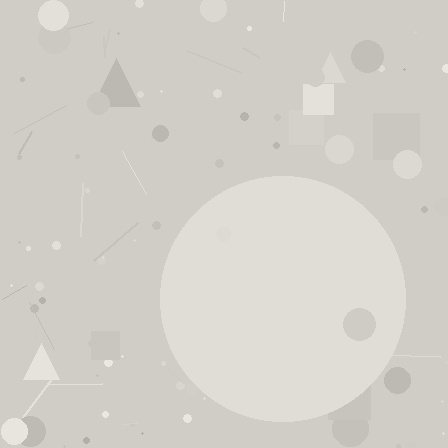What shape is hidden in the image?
A circle is hidden in the image.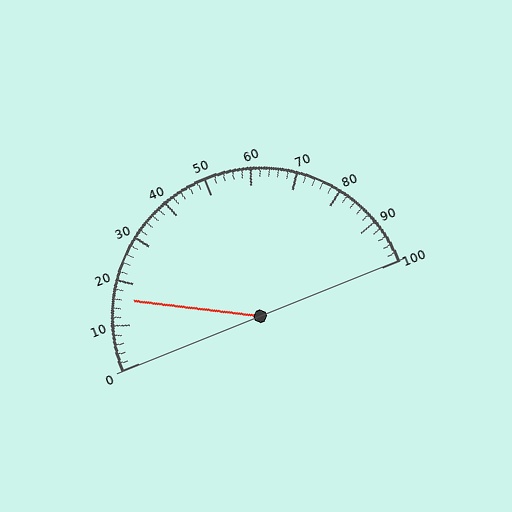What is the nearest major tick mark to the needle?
The nearest major tick mark is 20.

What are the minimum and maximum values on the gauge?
The gauge ranges from 0 to 100.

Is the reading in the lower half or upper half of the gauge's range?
The reading is in the lower half of the range (0 to 100).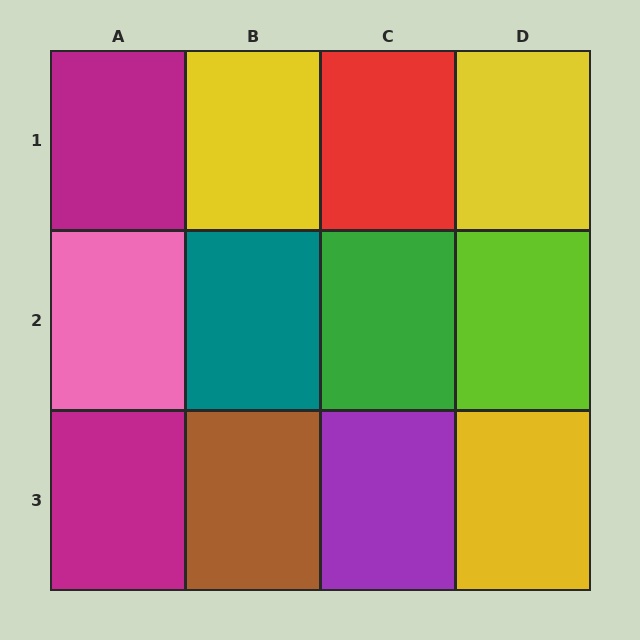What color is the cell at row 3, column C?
Purple.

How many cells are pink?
1 cell is pink.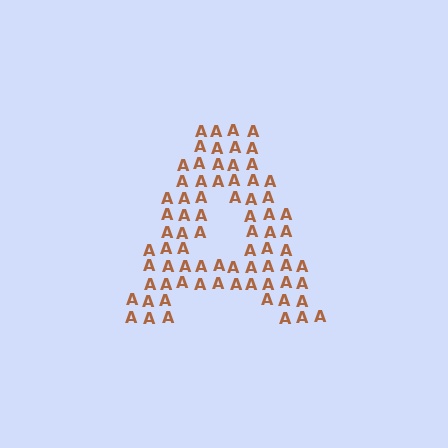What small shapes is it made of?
It is made of small letter A's.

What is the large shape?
The large shape is the letter A.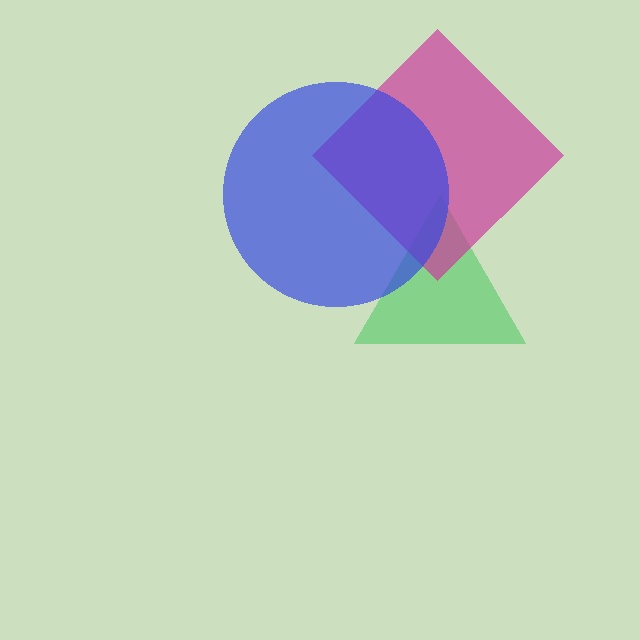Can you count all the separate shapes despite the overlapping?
Yes, there are 3 separate shapes.